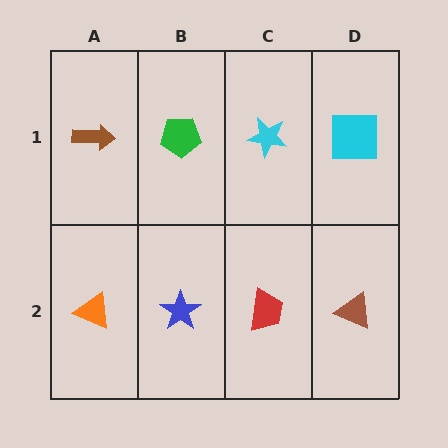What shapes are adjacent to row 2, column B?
A green pentagon (row 1, column B), an orange triangle (row 2, column A), a red trapezoid (row 2, column C).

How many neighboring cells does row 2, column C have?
3.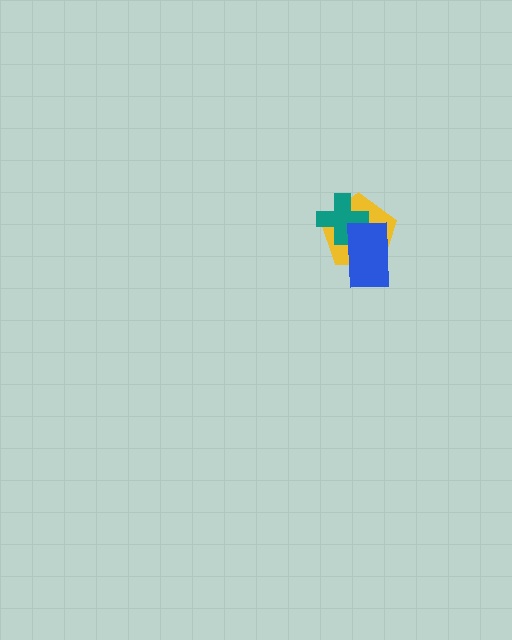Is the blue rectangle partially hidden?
No, no other shape covers it.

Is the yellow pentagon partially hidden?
Yes, it is partially covered by another shape.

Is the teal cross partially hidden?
Yes, it is partially covered by another shape.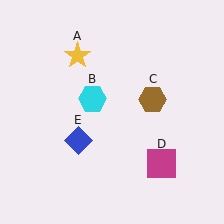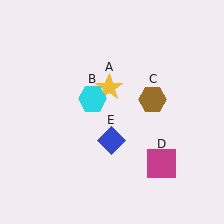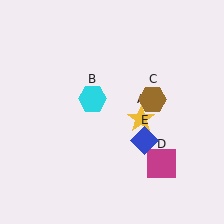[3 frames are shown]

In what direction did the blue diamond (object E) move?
The blue diamond (object E) moved right.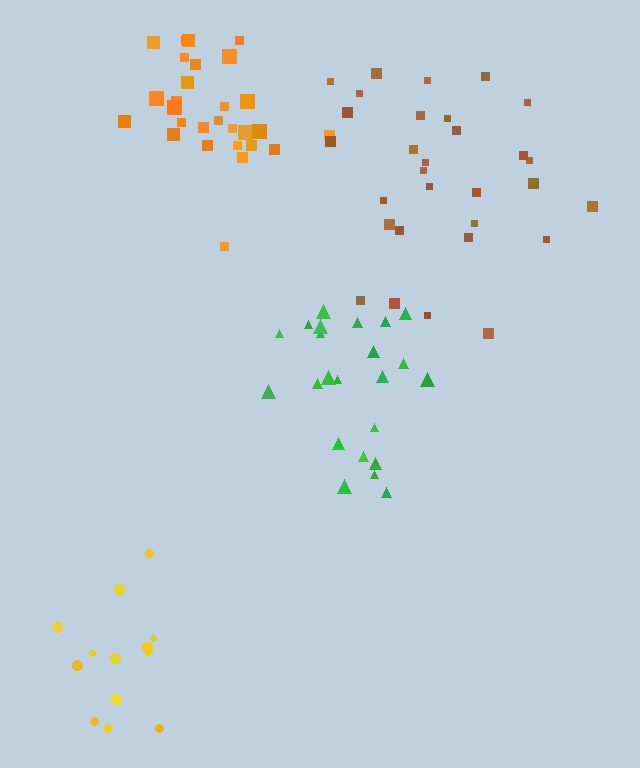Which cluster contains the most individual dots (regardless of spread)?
Brown (30).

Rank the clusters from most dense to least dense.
orange, green, brown, yellow.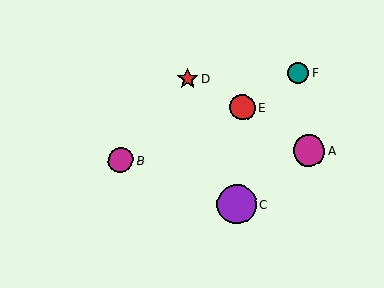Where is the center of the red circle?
The center of the red circle is at (243, 107).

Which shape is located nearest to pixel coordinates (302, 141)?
The magenta circle (labeled A) at (309, 151) is nearest to that location.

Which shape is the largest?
The purple circle (labeled C) is the largest.